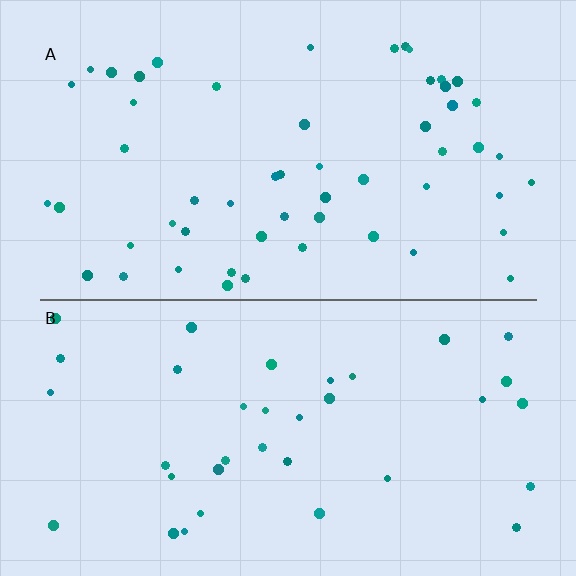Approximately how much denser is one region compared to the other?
Approximately 1.5× — region A over region B.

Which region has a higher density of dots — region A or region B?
A (the top).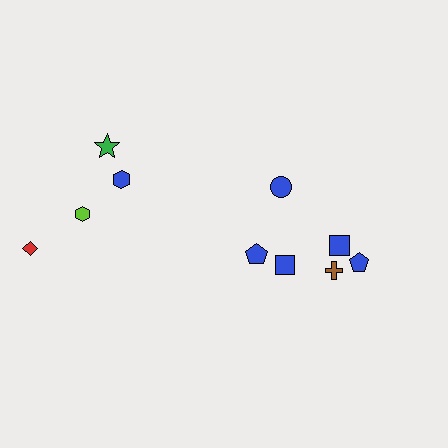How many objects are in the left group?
There are 4 objects.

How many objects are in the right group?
There are 6 objects.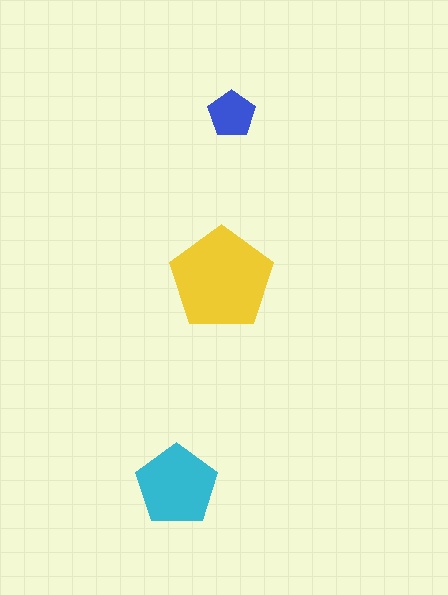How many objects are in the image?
There are 3 objects in the image.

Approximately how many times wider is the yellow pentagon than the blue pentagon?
About 2 times wider.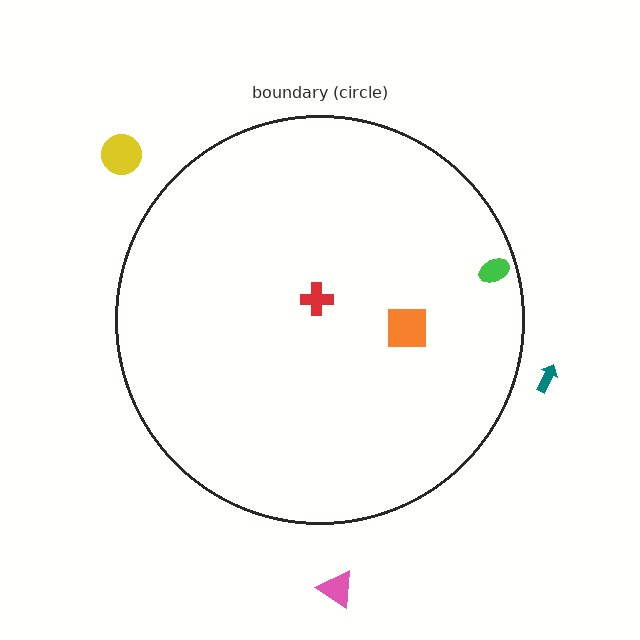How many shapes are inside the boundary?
3 inside, 3 outside.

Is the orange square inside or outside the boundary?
Inside.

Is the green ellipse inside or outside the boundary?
Inside.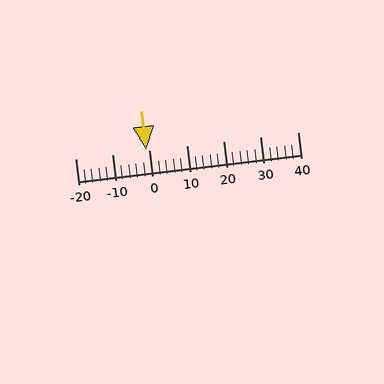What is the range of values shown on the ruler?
The ruler shows values from -20 to 40.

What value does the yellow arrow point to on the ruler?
The yellow arrow points to approximately -1.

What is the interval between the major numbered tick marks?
The major tick marks are spaced 10 units apart.